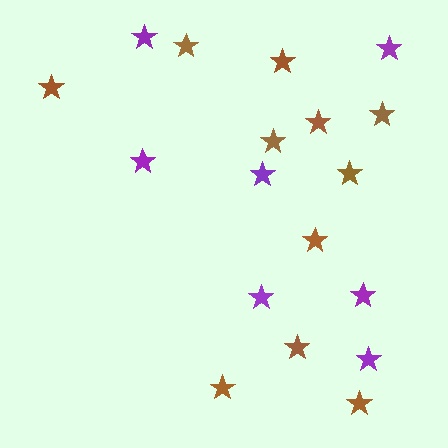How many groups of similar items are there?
There are 2 groups: one group of brown stars (11) and one group of purple stars (7).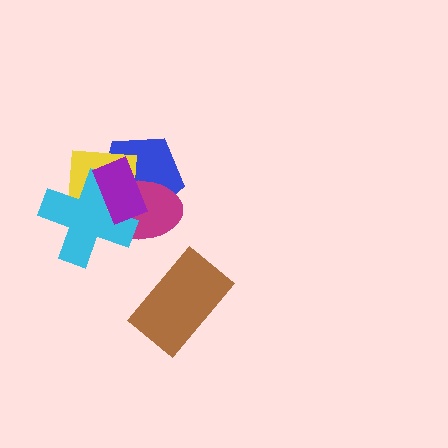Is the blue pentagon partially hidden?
Yes, it is partially covered by another shape.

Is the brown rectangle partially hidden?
No, no other shape covers it.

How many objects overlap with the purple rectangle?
4 objects overlap with the purple rectangle.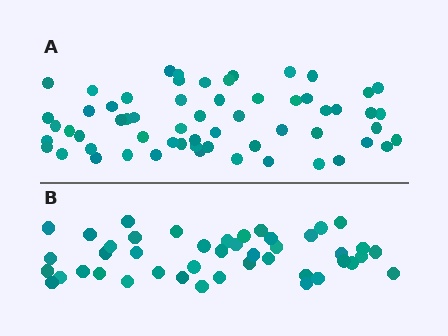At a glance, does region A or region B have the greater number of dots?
Region A (the top region) has more dots.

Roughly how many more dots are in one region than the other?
Region A has approximately 15 more dots than region B.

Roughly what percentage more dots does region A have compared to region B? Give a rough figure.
About 35% more.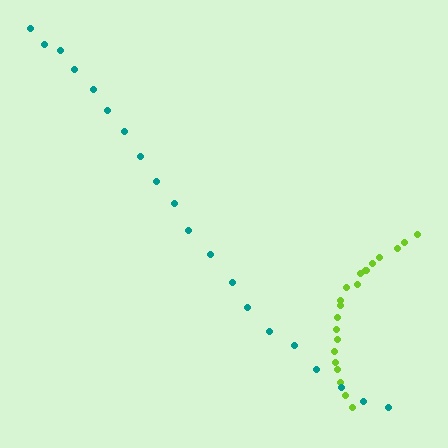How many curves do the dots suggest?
There are 2 distinct paths.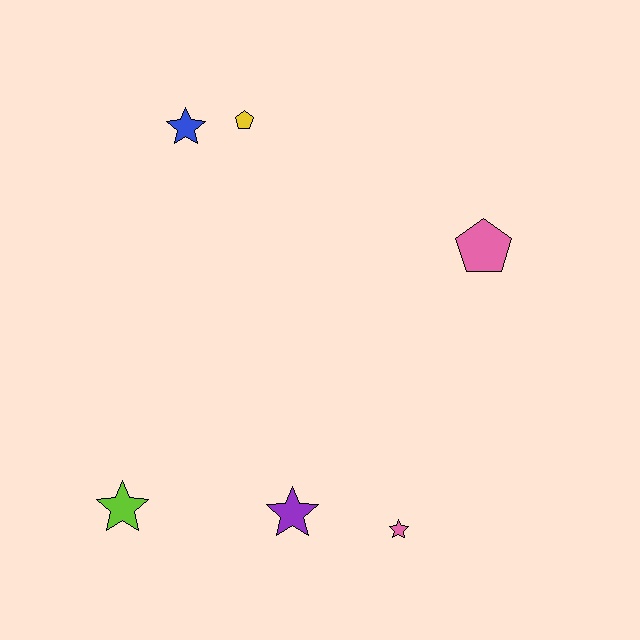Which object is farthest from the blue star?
The pink star is farthest from the blue star.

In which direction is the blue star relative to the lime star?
The blue star is above the lime star.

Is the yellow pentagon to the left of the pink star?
Yes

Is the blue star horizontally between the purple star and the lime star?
Yes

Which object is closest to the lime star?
The purple star is closest to the lime star.